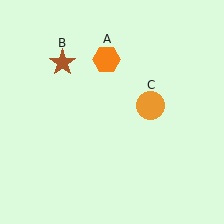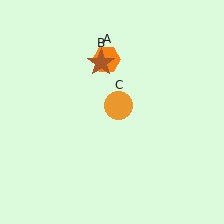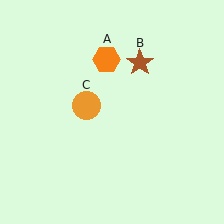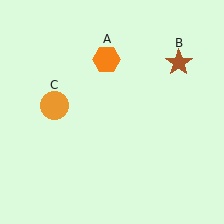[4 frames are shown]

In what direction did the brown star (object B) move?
The brown star (object B) moved right.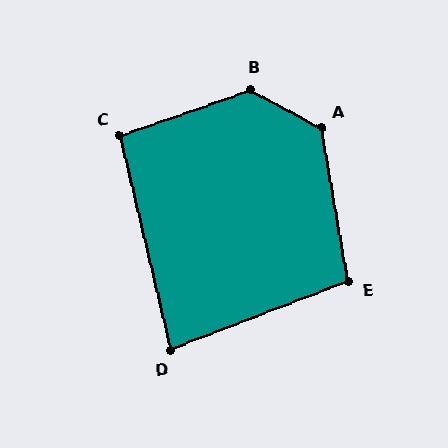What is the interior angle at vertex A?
Approximately 128 degrees (obtuse).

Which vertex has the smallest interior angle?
D, at approximately 82 degrees.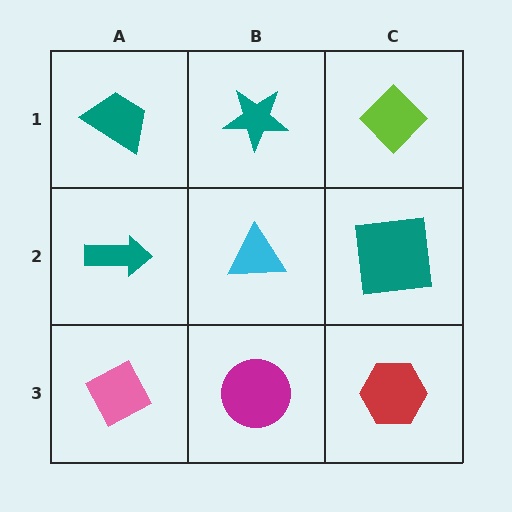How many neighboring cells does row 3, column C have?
2.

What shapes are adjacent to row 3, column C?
A teal square (row 2, column C), a magenta circle (row 3, column B).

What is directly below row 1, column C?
A teal square.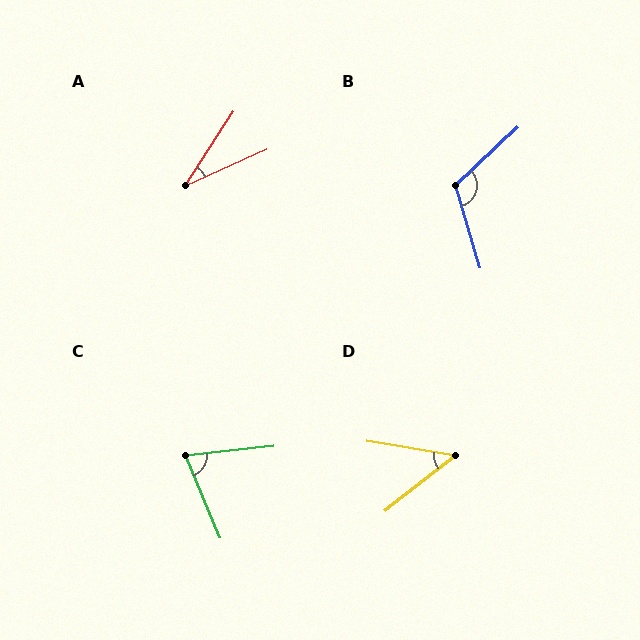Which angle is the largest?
B, at approximately 116 degrees.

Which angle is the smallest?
A, at approximately 32 degrees.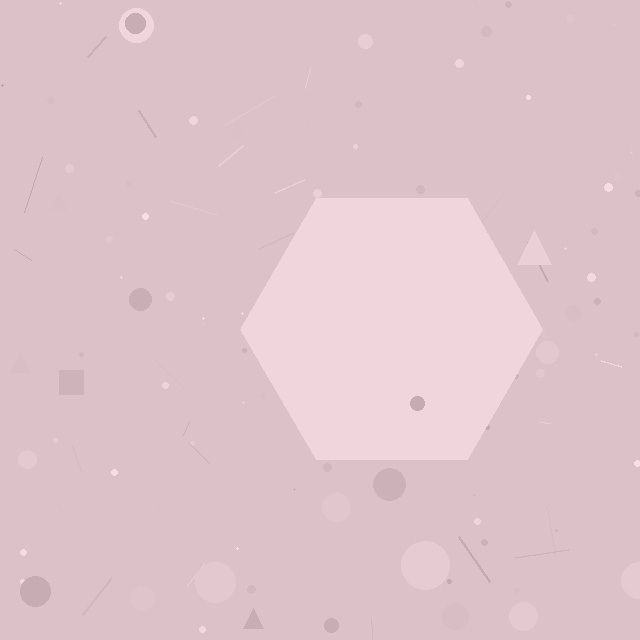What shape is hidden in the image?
A hexagon is hidden in the image.